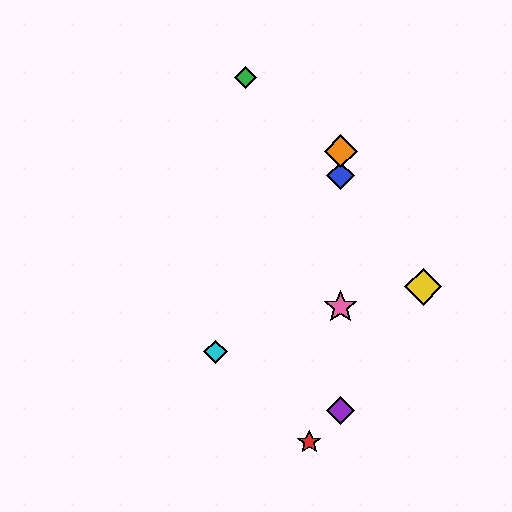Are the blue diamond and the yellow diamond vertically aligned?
No, the blue diamond is at x≈341 and the yellow diamond is at x≈423.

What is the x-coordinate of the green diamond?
The green diamond is at x≈246.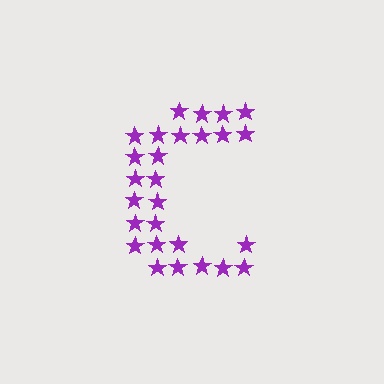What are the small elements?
The small elements are stars.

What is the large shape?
The large shape is the letter C.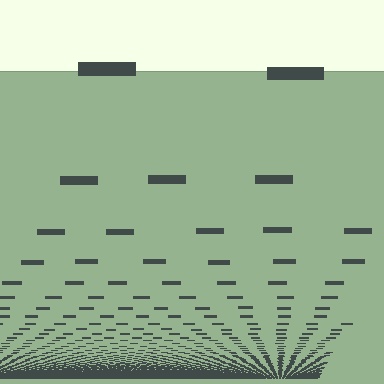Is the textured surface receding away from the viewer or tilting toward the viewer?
The surface appears to tilt toward the viewer. Texture elements get larger and sparser toward the top.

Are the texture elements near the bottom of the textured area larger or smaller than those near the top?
Smaller. The gradient is inverted — elements near the bottom are smaller and denser.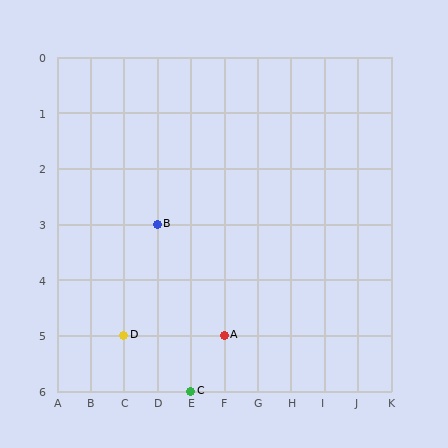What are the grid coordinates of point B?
Point B is at grid coordinates (D, 3).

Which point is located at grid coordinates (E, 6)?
Point C is at (E, 6).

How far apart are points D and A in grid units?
Points D and A are 3 columns apart.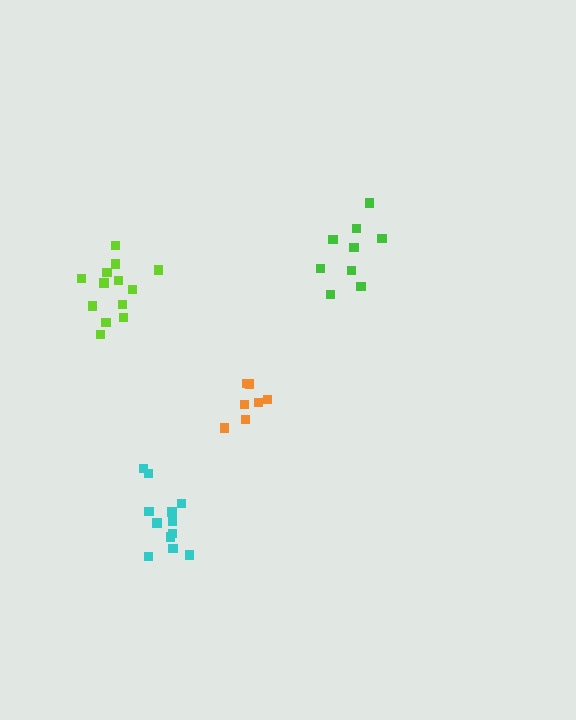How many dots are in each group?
Group 1: 7 dots, Group 2: 9 dots, Group 3: 13 dots, Group 4: 12 dots (41 total).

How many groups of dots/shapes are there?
There are 4 groups.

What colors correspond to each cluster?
The clusters are colored: orange, green, lime, cyan.